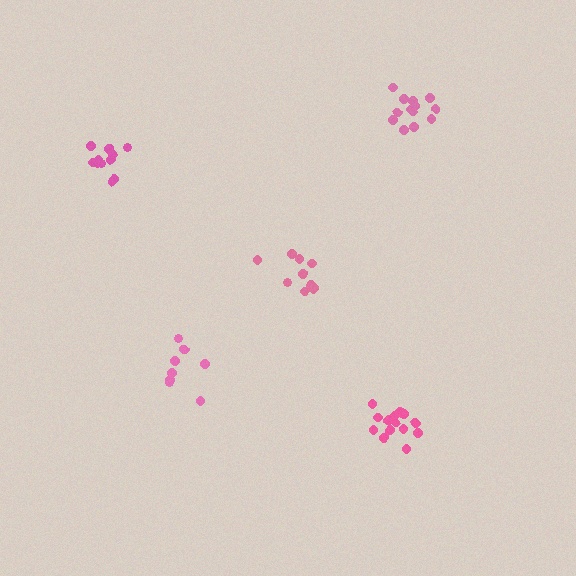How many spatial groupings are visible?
There are 5 spatial groupings.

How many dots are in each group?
Group 1: 15 dots, Group 2: 9 dots, Group 3: 11 dots, Group 4: 10 dots, Group 5: 13 dots (58 total).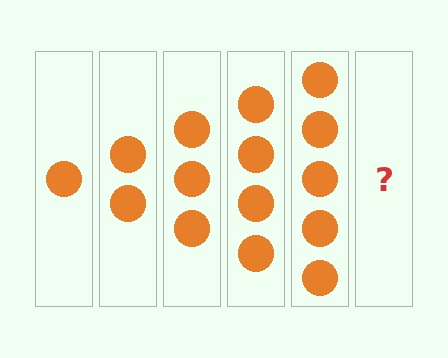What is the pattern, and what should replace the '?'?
The pattern is that each step adds one more circle. The '?' should be 6 circles.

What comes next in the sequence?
The next element should be 6 circles.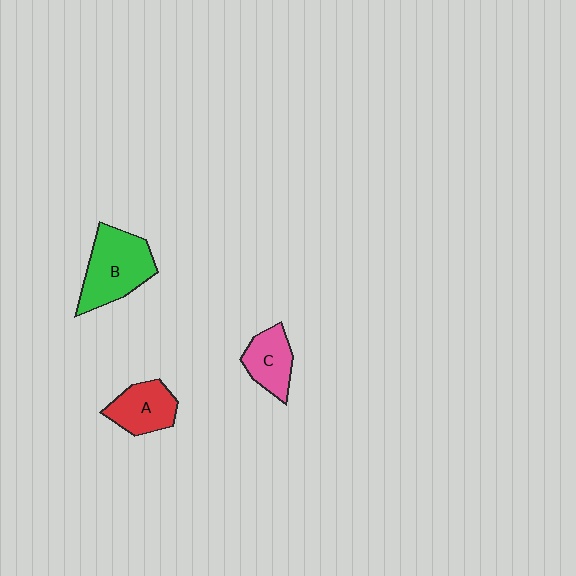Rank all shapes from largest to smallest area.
From largest to smallest: B (green), A (red), C (pink).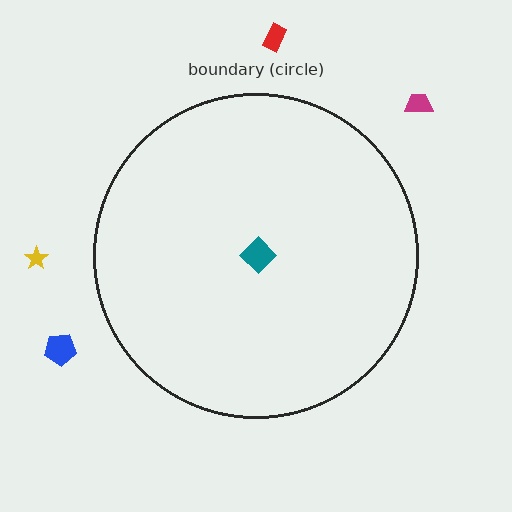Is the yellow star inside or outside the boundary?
Outside.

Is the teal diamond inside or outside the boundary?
Inside.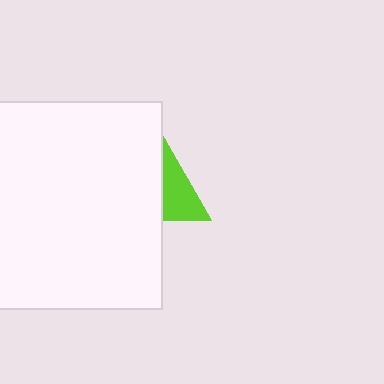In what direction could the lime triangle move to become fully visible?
The lime triangle could move right. That would shift it out from behind the white square entirely.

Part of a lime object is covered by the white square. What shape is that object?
It is a triangle.